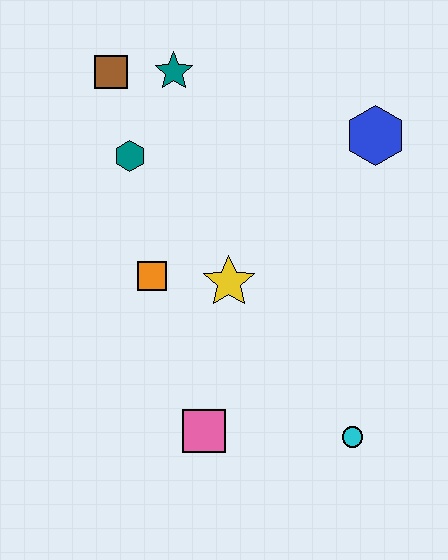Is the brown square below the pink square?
No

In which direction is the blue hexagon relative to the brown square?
The blue hexagon is to the right of the brown square.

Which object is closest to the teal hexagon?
The brown square is closest to the teal hexagon.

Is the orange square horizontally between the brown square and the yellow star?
Yes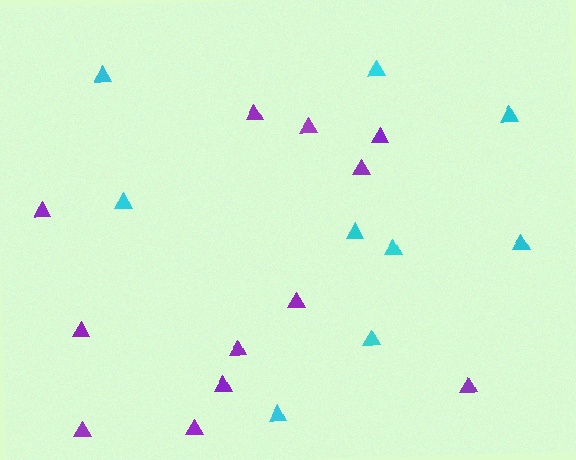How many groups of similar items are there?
There are 2 groups: one group of cyan triangles (9) and one group of purple triangles (12).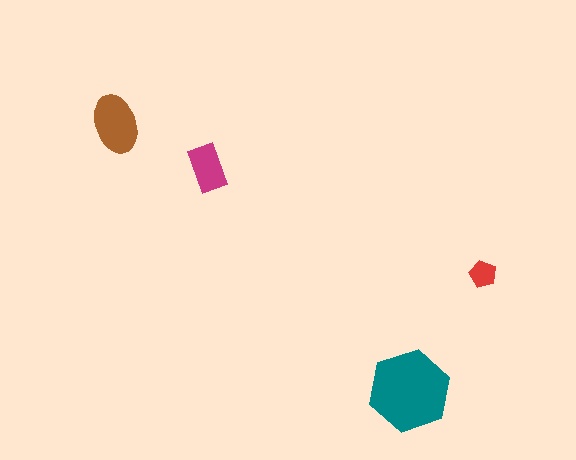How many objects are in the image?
There are 4 objects in the image.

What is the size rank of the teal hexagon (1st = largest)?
1st.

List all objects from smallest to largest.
The red pentagon, the magenta rectangle, the brown ellipse, the teal hexagon.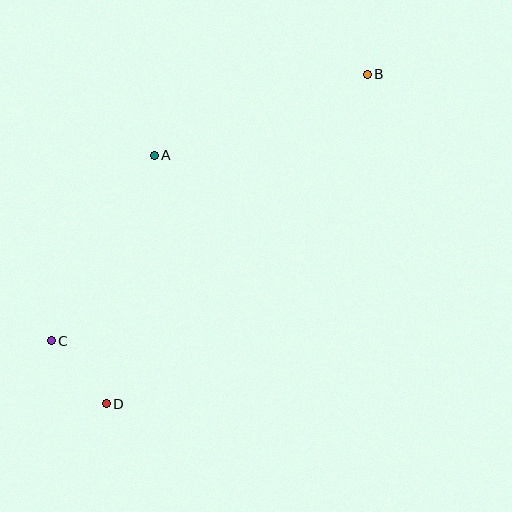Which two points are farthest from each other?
Points B and D are farthest from each other.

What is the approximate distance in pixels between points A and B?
The distance between A and B is approximately 228 pixels.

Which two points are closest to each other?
Points C and D are closest to each other.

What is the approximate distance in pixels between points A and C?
The distance between A and C is approximately 213 pixels.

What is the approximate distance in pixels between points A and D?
The distance between A and D is approximately 253 pixels.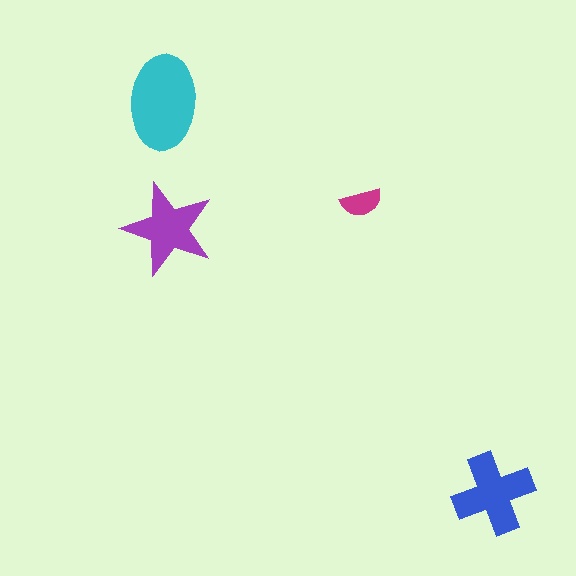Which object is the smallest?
The magenta semicircle.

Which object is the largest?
The cyan ellipse.